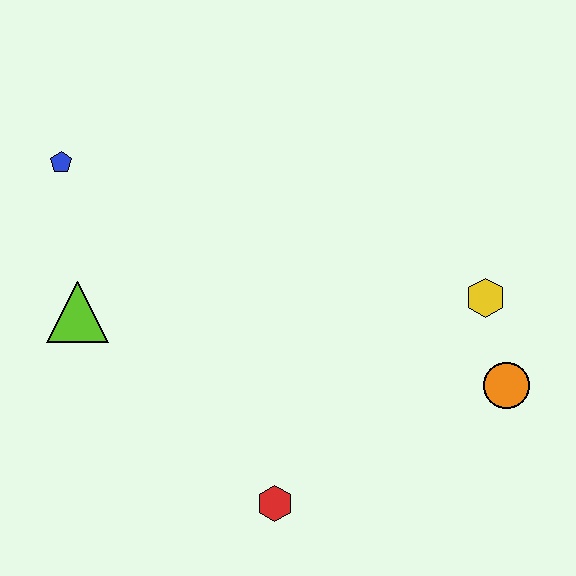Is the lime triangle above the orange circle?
Yes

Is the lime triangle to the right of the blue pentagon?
Yes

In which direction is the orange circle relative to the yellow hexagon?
The orange circle is below the yellow hexagon.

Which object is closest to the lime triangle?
The blue pentagon is closest to the lime triangle.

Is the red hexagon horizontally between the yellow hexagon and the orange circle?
No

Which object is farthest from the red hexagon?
The blue pentagon is farthest from the red hexagon.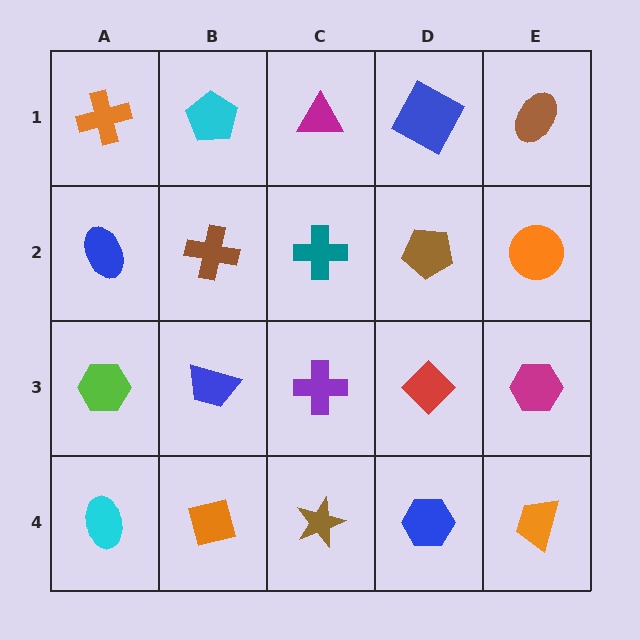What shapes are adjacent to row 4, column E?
A magenta hexagon (row 3, column E), a blue hexagon (row 4, column D).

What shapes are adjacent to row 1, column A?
A blue ellipse (row 2, column A), a cyan pentagon (row 1, column B).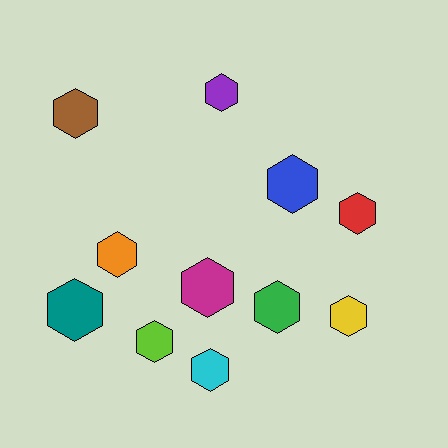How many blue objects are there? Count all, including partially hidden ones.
There is 1 blue object.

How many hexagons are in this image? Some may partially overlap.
There are 11 hexagons.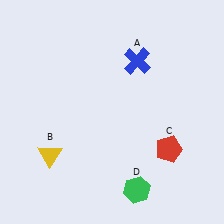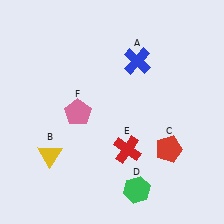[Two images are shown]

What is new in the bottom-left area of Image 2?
A pink pentagon (F) was added in the bottom-left area of Image 2.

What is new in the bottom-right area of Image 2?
A red cross (E) was added in the bottom-right area of Image 2.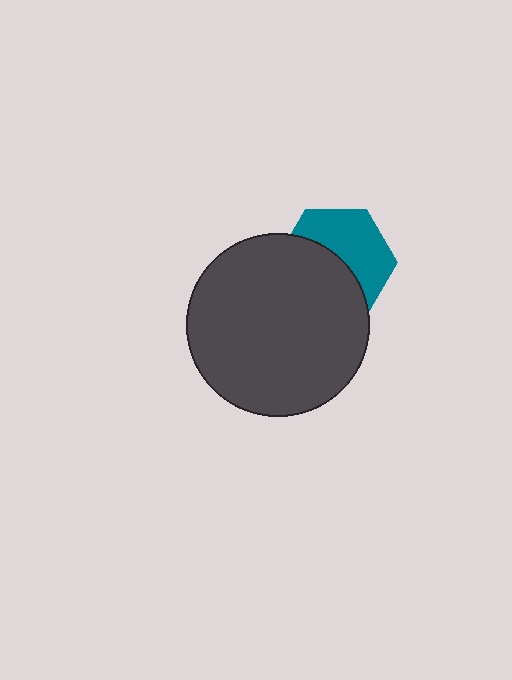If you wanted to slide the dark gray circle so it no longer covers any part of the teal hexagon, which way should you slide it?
Slide it toward the lower-left — that is the most direct way to separate the two shapes.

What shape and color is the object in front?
The object in front is a dark gray circle.